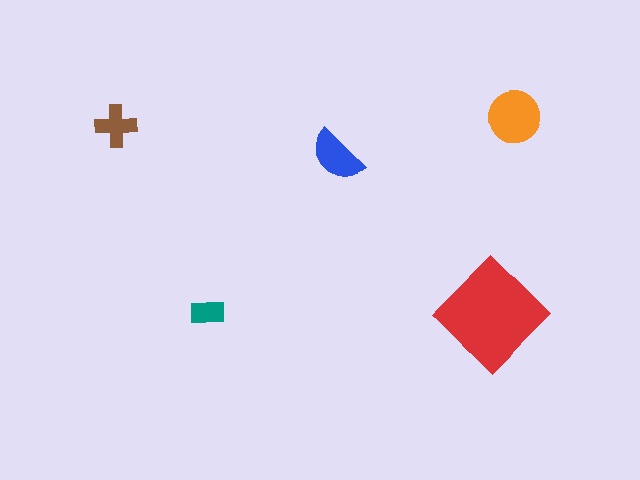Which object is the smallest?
The teal rectangle.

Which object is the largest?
The red diamond.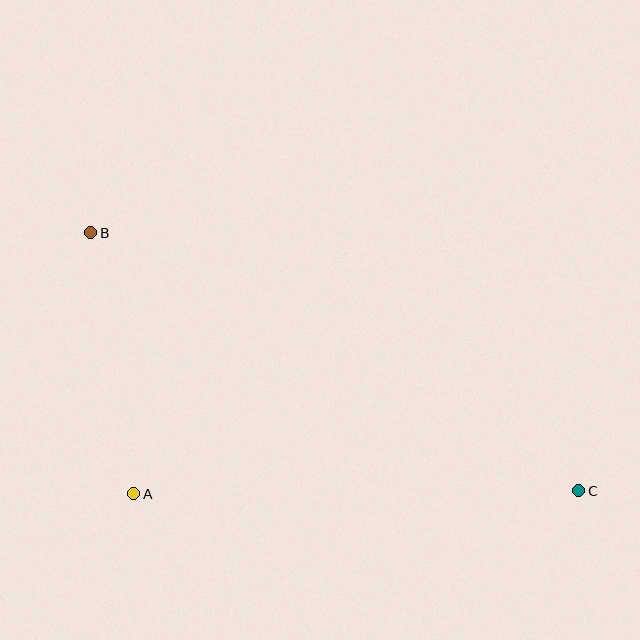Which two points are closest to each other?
Points A and B are closest to each other.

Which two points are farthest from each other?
Points B and C are farthest from each other.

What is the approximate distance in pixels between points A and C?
The distance between A and C is approximately 445 pixels.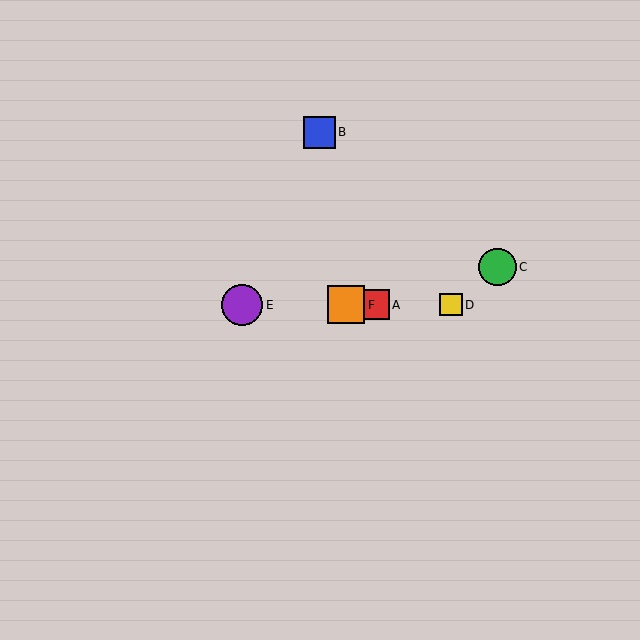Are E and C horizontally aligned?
No, E is at y≈305 and C is at y≈267.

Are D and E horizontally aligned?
Yes, both are at y≈305.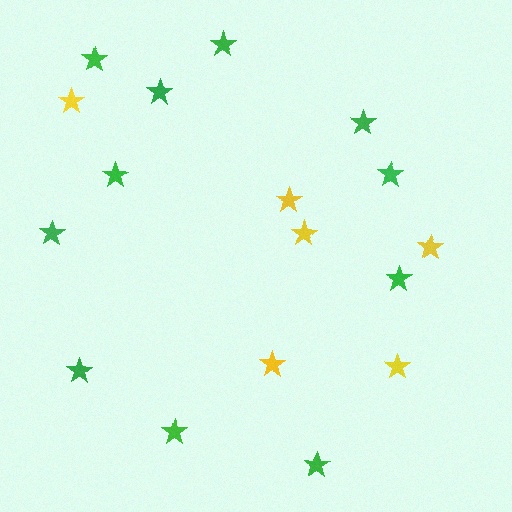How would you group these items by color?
There are 2 groups: one group of yellow stars (6) and one group of green stars (11).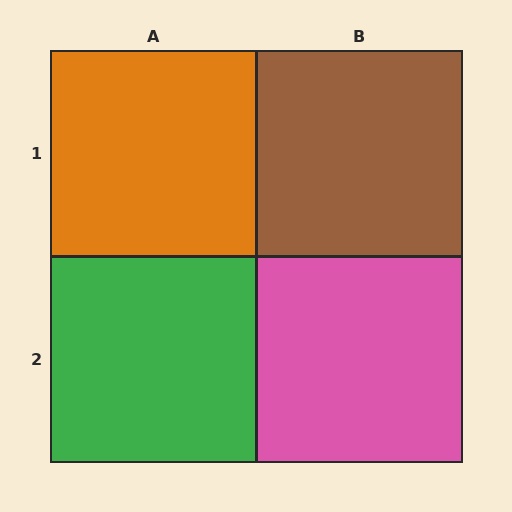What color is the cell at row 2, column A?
Green.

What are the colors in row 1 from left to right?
Orange, brown.